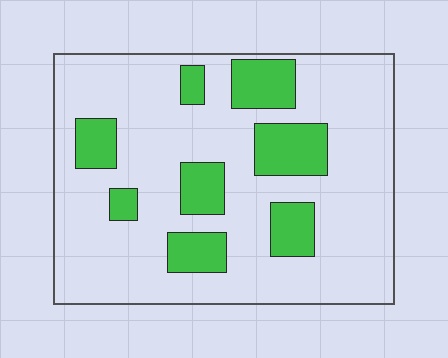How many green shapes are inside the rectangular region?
8.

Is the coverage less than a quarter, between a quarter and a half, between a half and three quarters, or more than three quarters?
Less than a quarter.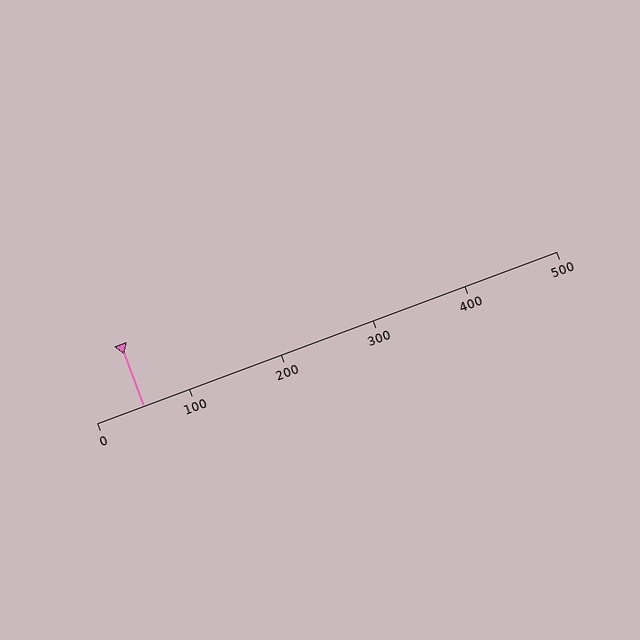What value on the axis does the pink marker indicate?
The marker indicates approximately 50.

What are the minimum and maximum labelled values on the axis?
The axis runs from 0 to 500.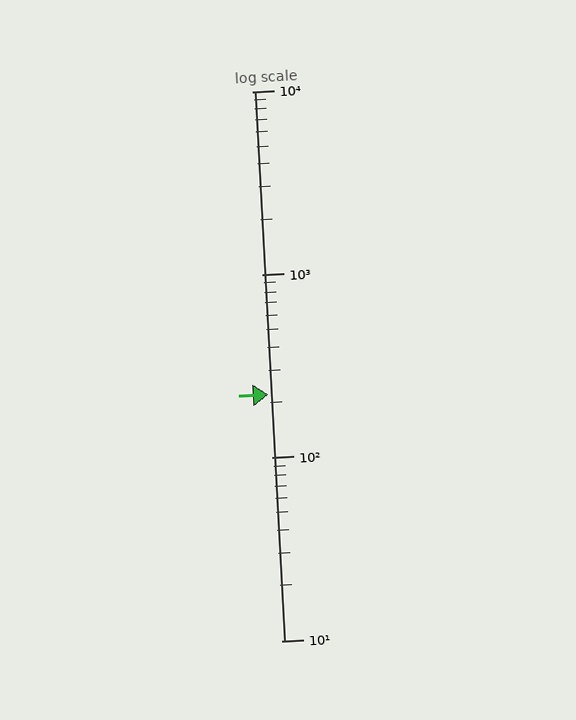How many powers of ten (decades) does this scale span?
The scale spans 3 decades, from 10 to 10000.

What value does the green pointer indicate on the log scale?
The pointer indicates approximately 220.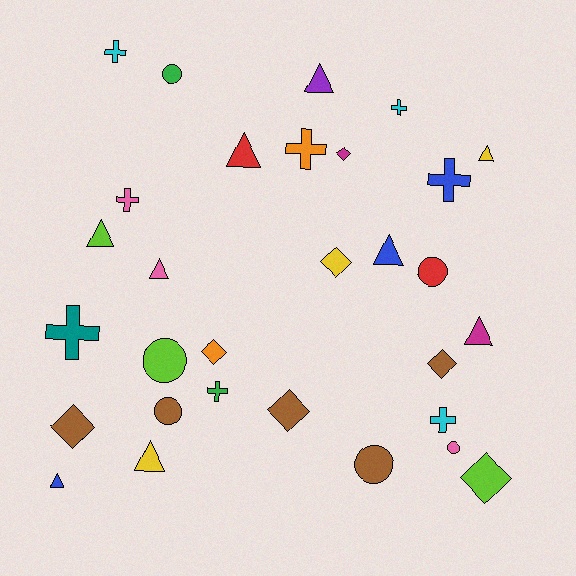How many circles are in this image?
There are 6 circles.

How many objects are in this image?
There are 30 objects.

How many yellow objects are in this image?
There are 3 yellow objects.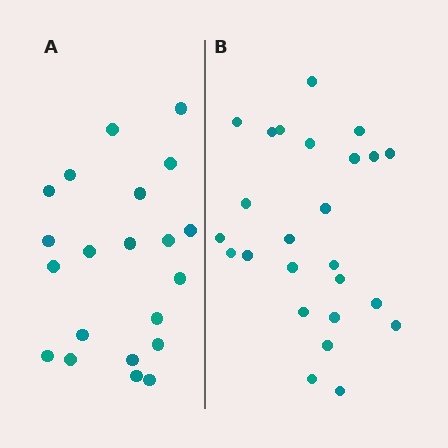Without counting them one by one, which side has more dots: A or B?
Region B (the right region) has more dots.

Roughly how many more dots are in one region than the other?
Region B has about 4 more dots than region A.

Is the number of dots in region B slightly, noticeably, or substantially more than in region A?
Region B has only slightly more — the two regions are fairly close. The ratio is roughly 1.2 to 1.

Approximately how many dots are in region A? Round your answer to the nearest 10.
About 20 dots. (The exact count is 21, which rounds to 20.)